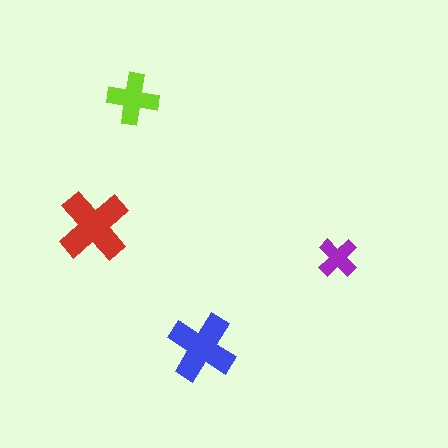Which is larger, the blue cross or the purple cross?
The blue one.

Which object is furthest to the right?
The purple cross is rightmost.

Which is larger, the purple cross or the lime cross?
The lime one.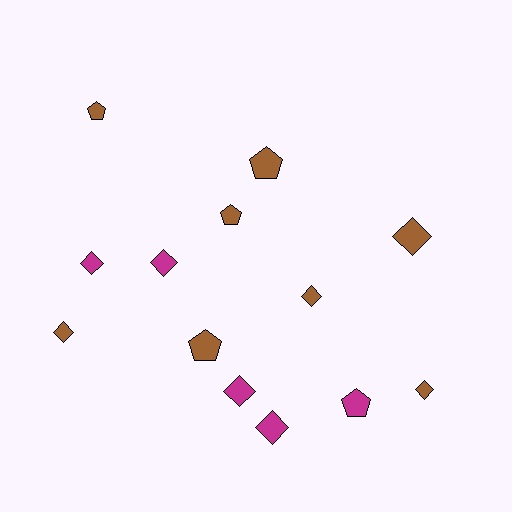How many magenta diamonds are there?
There are 4 magenta diamonds.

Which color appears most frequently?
Brown, with 8 objects.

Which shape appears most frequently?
Diamond, with 8 objects.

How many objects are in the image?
There are 13 objects.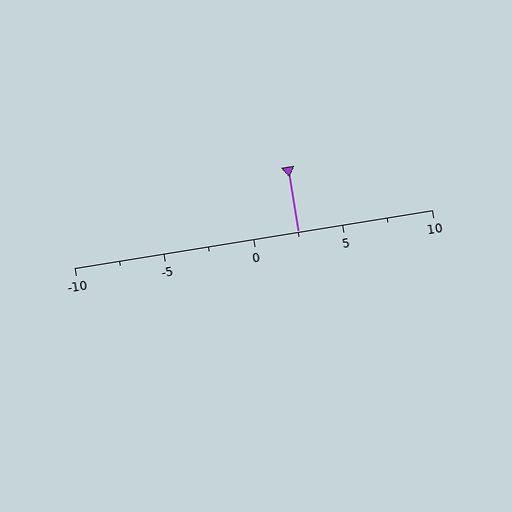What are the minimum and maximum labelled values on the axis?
The axis runs from -10 to 10.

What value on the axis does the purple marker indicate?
The marker indicates approximately 2.5.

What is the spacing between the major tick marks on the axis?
The major ticks are spaced 5 apart.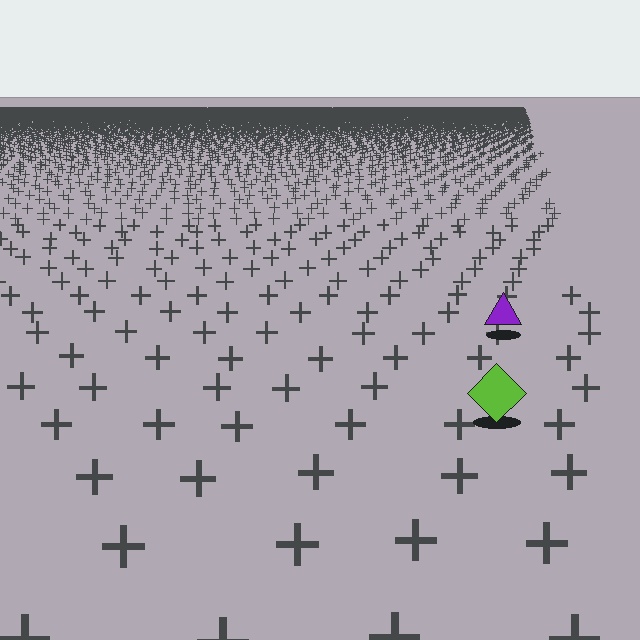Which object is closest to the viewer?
The lime diamond is closest. The texture marks near it are larger and more spread out.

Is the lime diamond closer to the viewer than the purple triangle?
Yes. The lime diamond is closer — you can tell from the texture gradient: the ground texture is coarser near it.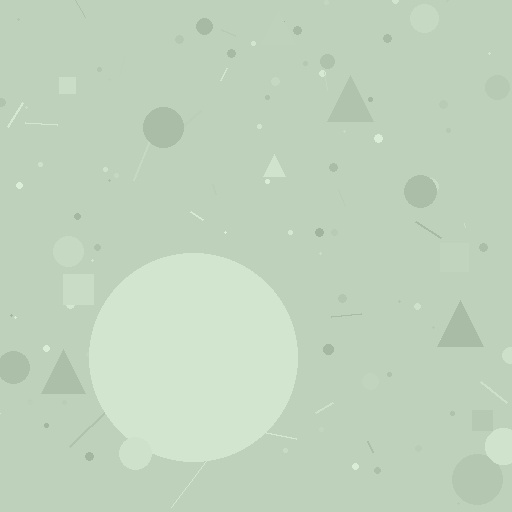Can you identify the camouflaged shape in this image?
The camouflaged shape is a circle.